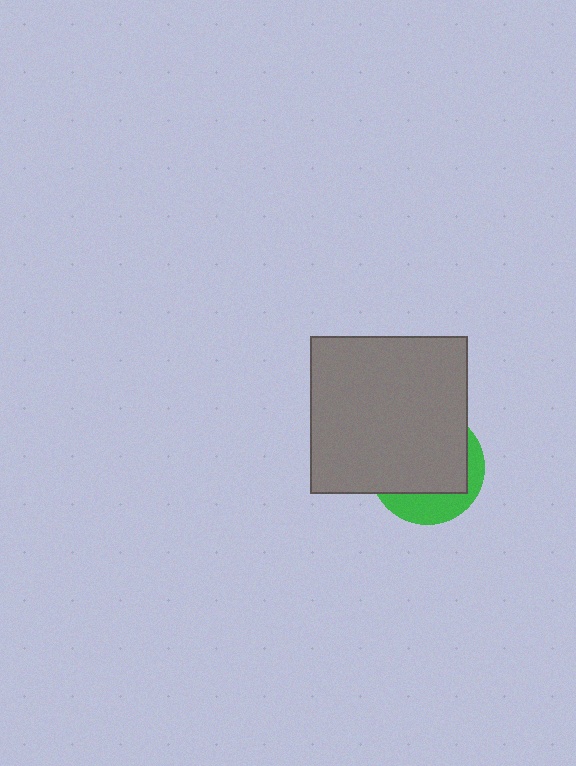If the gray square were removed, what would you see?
You would see the complete green circle.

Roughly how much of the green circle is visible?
A small part of it is visible (roughly 31%).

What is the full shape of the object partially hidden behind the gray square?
The partially hidden object is a green circle.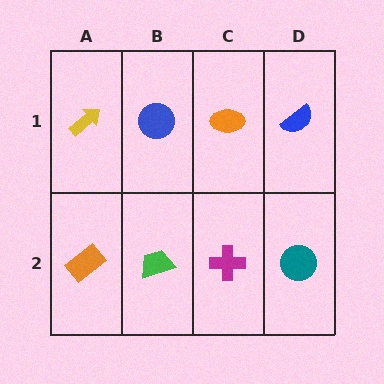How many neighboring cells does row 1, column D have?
2.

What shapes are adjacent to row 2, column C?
An orange ellipse (row 1, column C), a green trapezoid (row 2, column B), a teal circle (row 2, column D).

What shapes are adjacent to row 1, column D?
A teal circle (row 2, column D), an orange ellipse (row 1, column C).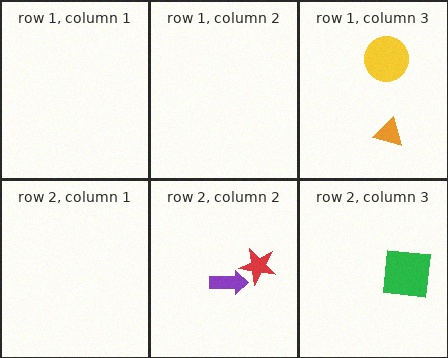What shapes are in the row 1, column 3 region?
The orange triangle, the yellow circle.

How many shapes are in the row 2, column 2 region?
2.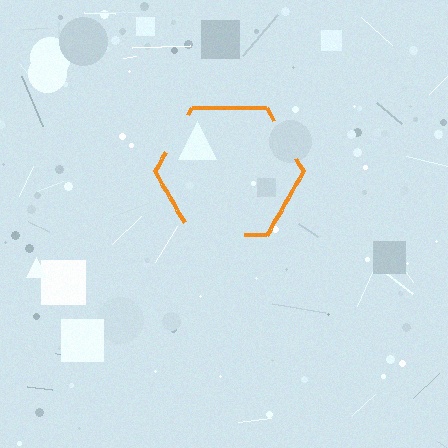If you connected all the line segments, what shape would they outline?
They would outline a hexagon.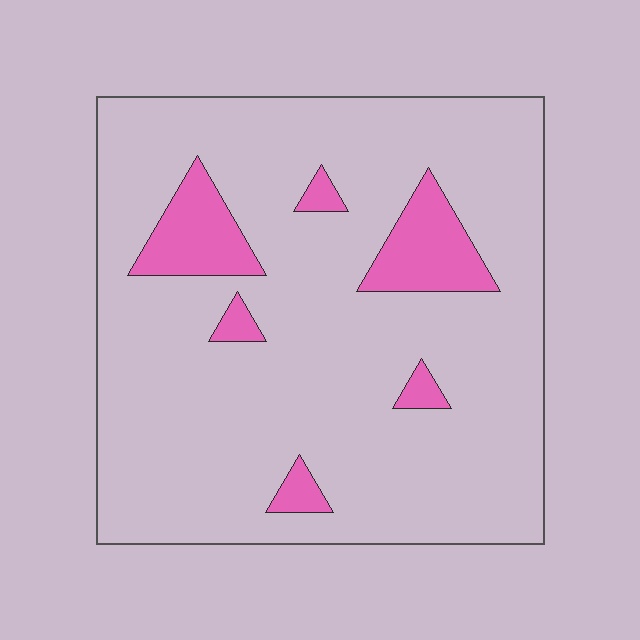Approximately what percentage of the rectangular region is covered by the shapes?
Approximately 10%.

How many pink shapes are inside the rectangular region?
6.